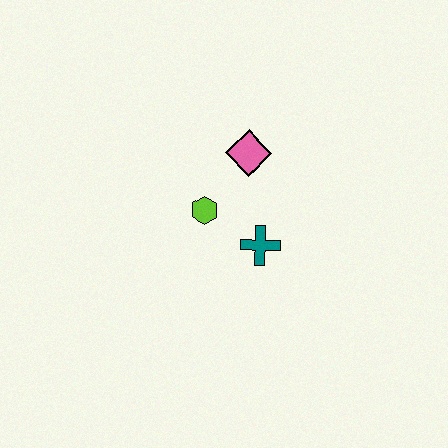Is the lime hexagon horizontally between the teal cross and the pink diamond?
No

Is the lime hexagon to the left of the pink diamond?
Yes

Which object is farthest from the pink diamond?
The teal cross is farthest from the pink diamond.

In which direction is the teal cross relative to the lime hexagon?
The teal cross is to the right of the lime hexagon.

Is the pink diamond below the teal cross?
No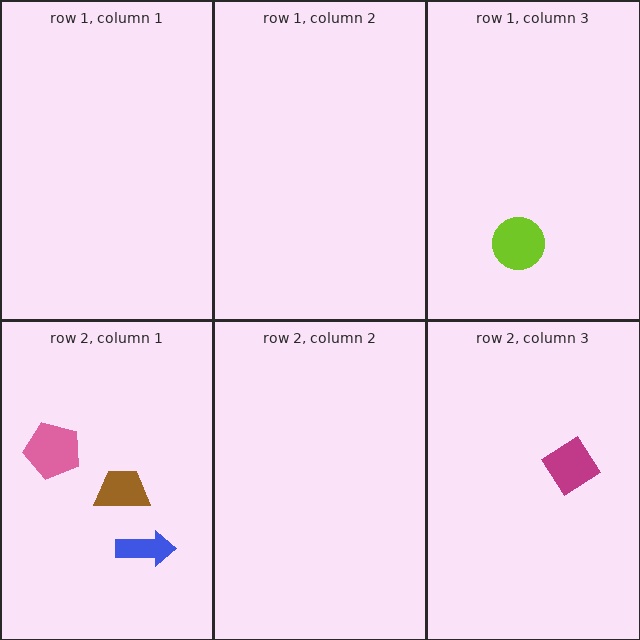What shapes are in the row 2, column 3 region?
The magenta diamond.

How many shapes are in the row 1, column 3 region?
1.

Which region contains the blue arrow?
The row 2, column 1 region.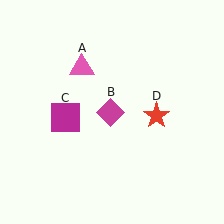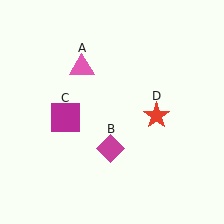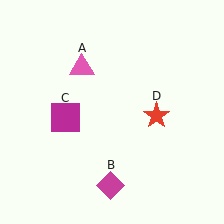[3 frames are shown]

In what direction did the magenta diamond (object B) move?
The magenta diamond (object B) moved down.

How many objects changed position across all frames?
1 object changed position: magenta diamond (object B).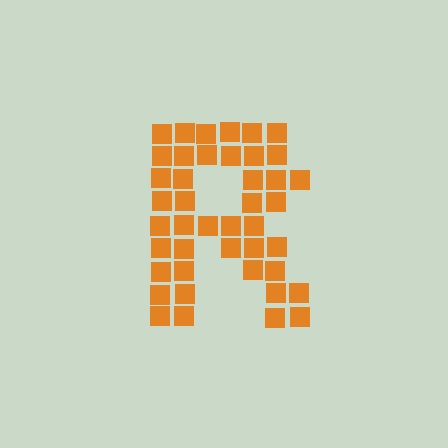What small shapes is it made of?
It is made of small squares.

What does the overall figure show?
The overall figure shows the letter R.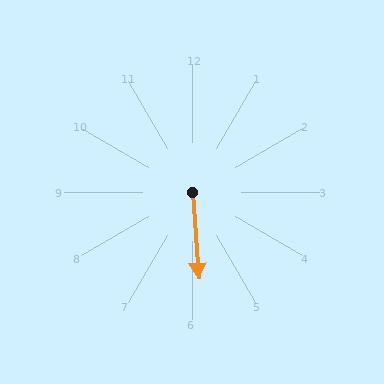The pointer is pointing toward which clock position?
Roughly 6 o'clock.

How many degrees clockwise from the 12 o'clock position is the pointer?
Approximately 175 degrees.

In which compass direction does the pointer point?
South.